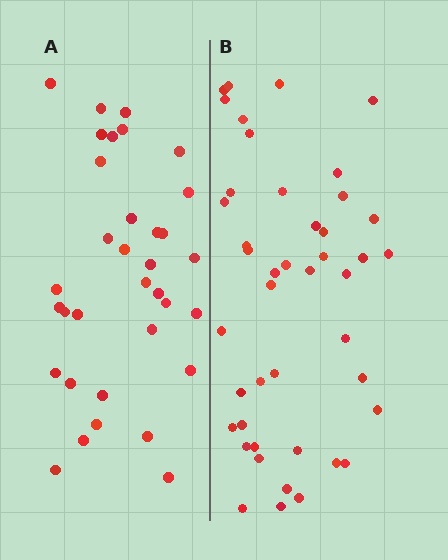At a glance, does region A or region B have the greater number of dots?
Region B (the right region) has more dots.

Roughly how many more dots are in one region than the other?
Region B has roughly 10 or so more dots than region A.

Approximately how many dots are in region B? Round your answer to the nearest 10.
About 40 dots. (The exact count is 44, which rounds to 40.)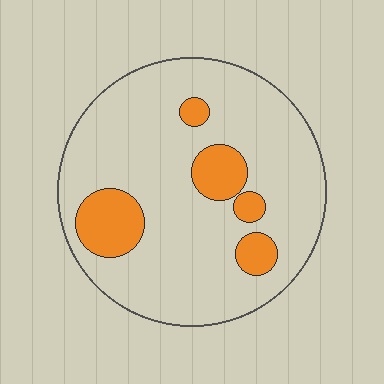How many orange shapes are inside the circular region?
5.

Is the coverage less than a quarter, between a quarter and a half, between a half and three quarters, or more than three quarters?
Less than a quarter.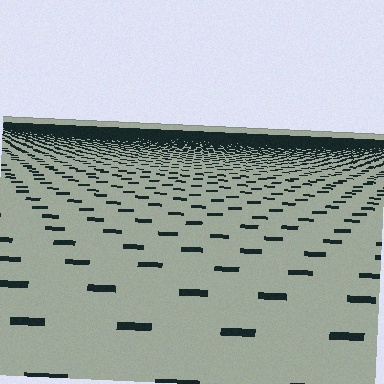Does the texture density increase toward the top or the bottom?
Density increases toward the top.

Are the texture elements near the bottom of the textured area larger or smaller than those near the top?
Larger. Near the bottom, elements are closer to the viewer and appear at a bigger on-screen size.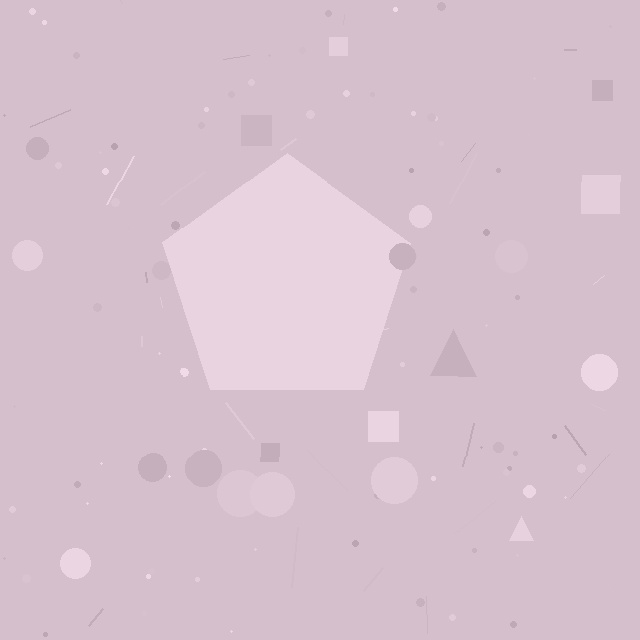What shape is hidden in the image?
A pentagon is hidden in the image.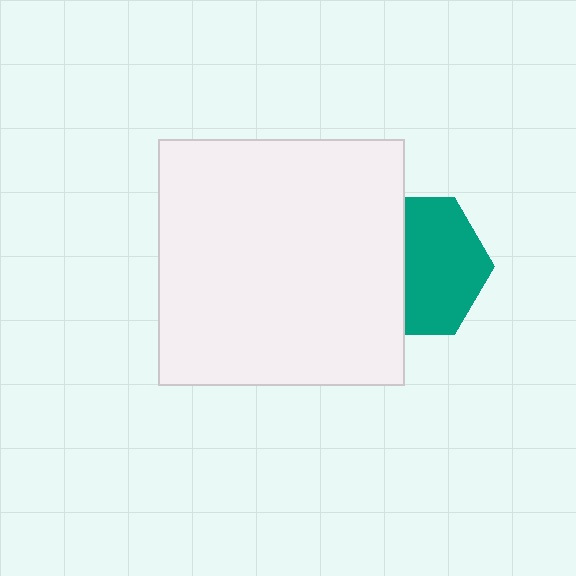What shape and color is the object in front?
The object in front is a white square.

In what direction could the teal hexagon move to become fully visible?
The teal hexagon could move right. That would shift it out from behind the white square entirely.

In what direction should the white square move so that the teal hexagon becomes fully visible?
The white square should move left. That is the shortest direction to clear the overlap and leave the teal hexagon fully visible.